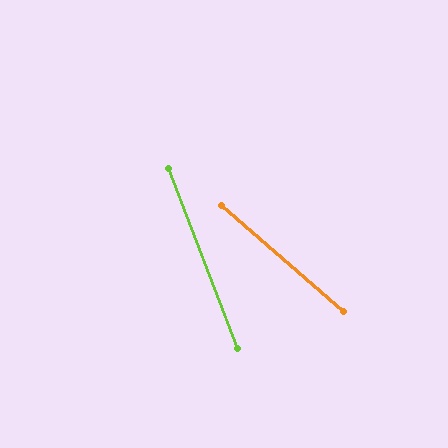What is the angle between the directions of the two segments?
Approximately 28 degrees.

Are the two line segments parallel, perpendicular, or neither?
Neither parallel nor perpendicular — they differ by about 28°.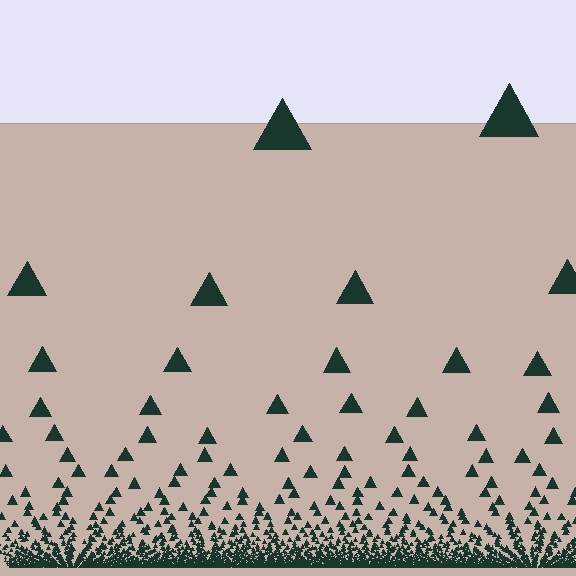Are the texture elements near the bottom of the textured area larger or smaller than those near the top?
Smaller. The gradient is inverted — elements near the bottom are smaller and denser.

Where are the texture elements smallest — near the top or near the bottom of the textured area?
Near the bottom.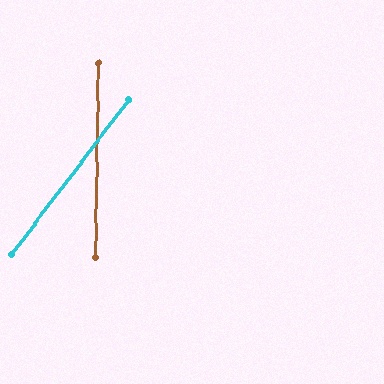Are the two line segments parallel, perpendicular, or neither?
Neither parallel nor perpendicular — they differ by about 36°.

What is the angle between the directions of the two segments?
Approximately 36 degrees.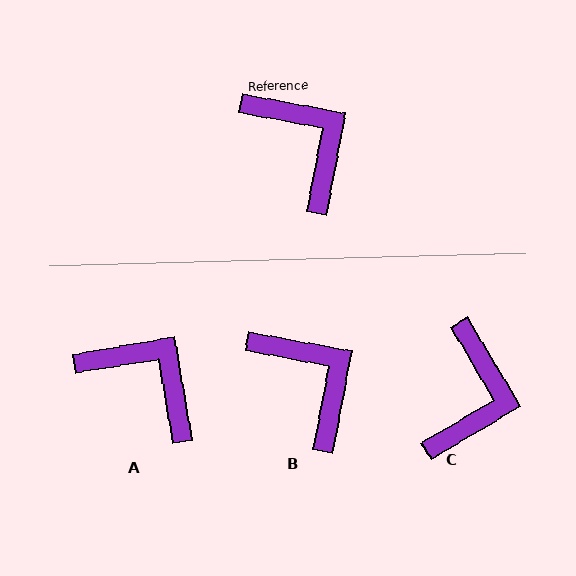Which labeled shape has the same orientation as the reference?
B.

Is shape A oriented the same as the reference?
No, it is off by about 20 degrees.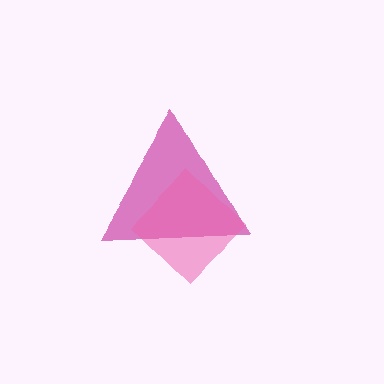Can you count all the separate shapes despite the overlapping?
Yes, there are 2 separate shapes.